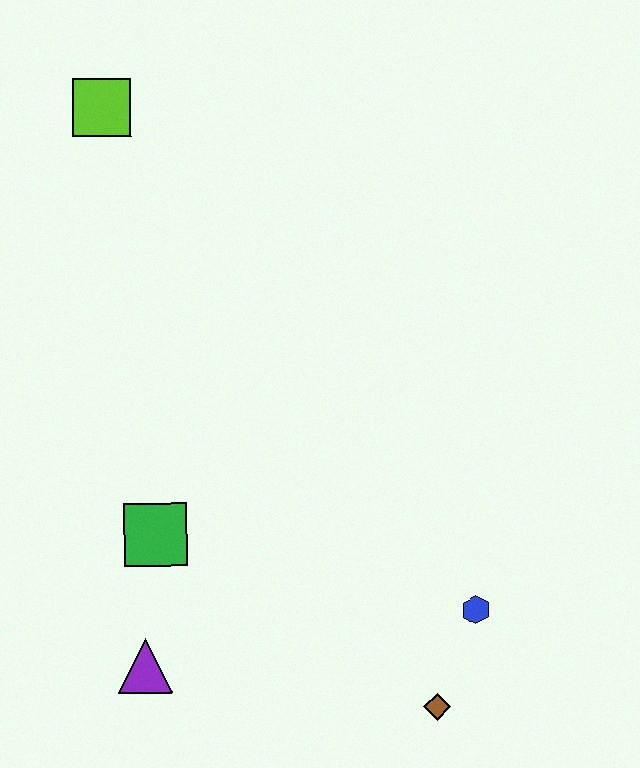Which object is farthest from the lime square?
The brown diamond is farthest from the lime square.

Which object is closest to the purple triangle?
The green square is closest to the purple triangle.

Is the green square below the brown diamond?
No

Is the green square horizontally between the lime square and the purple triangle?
No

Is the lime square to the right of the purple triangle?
No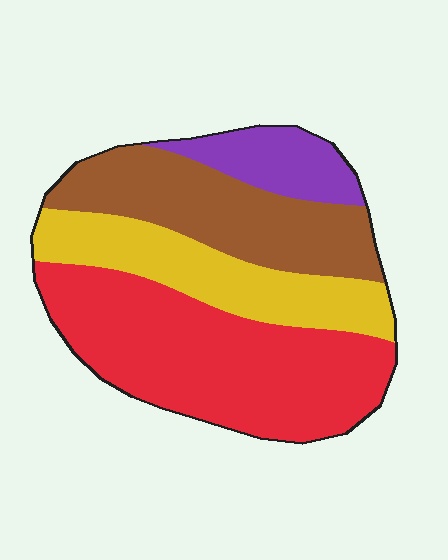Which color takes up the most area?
Red, at roughly 40%.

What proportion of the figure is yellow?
Yellow takes up between a sixth and a third of the figure.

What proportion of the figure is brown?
Brown covers 26% of the figure.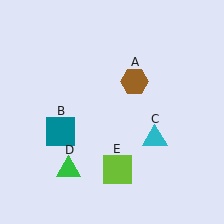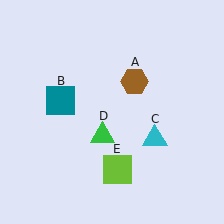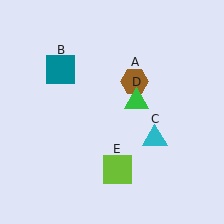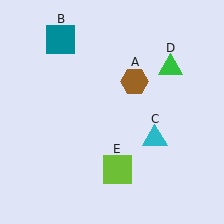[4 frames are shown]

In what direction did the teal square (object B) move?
The teal square (object B) moved up.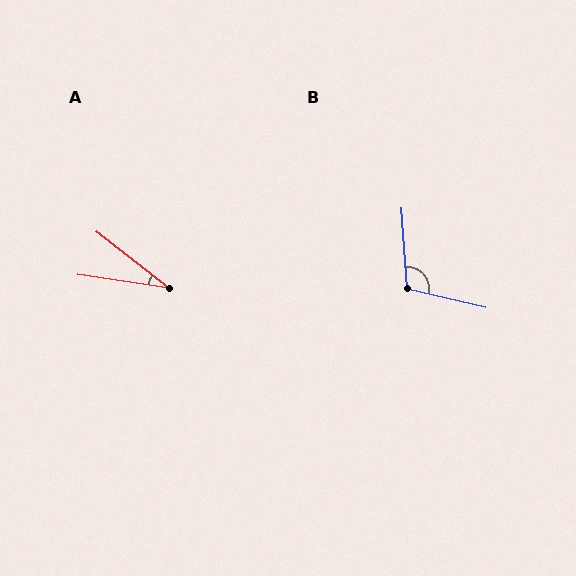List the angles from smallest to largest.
A (29°), B (107°).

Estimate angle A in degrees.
Approximately 29 degrees.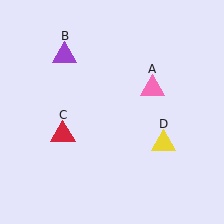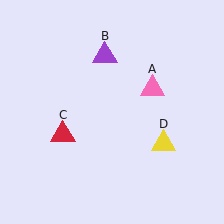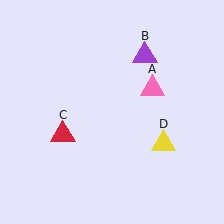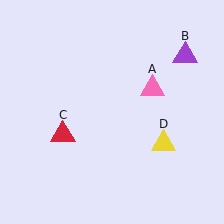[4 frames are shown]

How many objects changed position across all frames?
1 object changed position: purple triangle (object B).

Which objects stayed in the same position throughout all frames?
Pink triangle (object A) and red triangle (object C) and yellow triangle (object D) remained stationary.